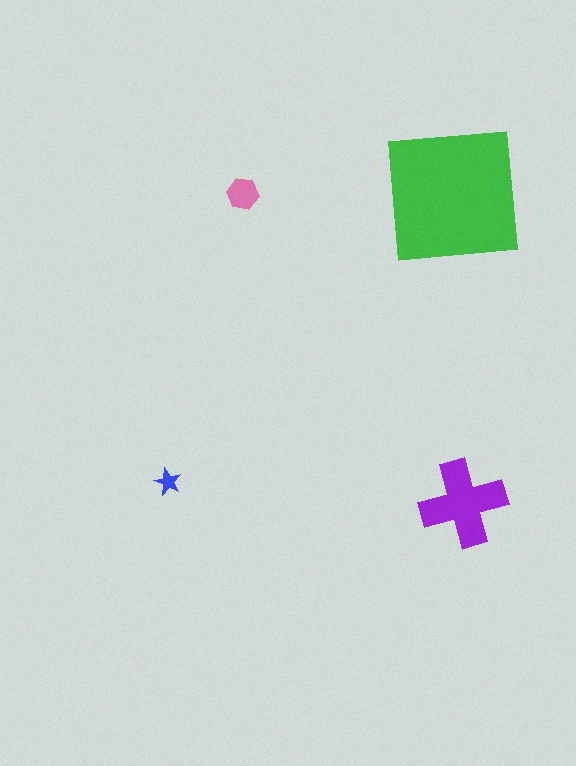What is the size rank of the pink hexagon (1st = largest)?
3rd.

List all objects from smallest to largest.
The blue star, the pink hexagon, the purple cross, the green square.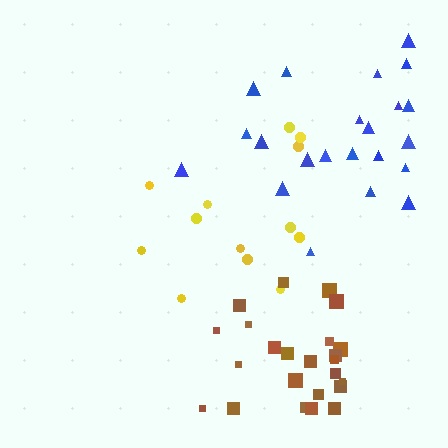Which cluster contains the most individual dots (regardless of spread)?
Brown (24).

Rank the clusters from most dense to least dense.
brown, blue, yellow.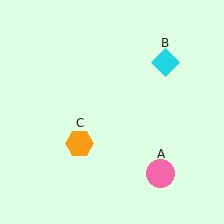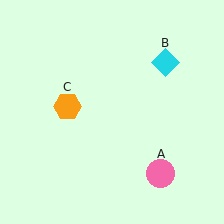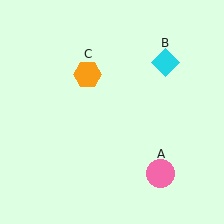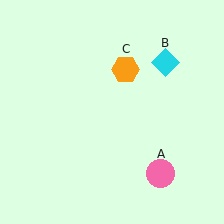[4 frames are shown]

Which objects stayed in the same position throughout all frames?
Pink circle (object A) and cyan diamond (object B) remained stationary.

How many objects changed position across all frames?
1 object changed position: orange hexagon (object C).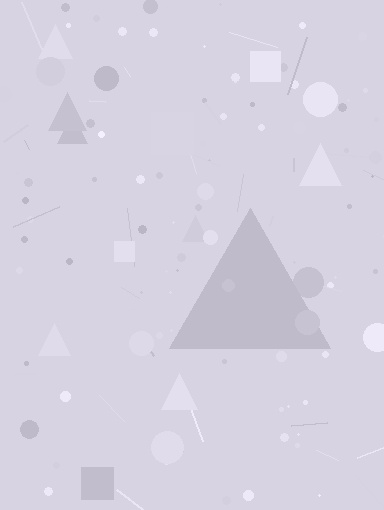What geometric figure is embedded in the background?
A triangle is embedded in the background.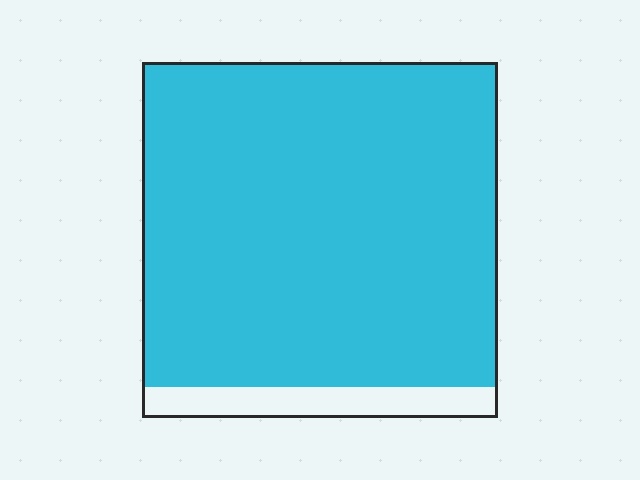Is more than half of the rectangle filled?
Yes.